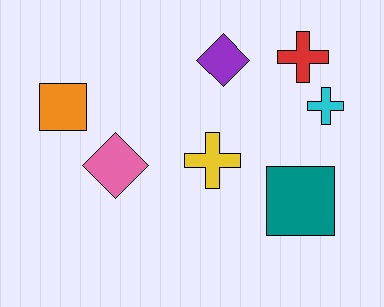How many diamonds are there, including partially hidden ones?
There are 2 diamonds.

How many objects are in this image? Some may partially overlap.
There are 7 objects.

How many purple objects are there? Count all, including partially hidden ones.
There is 1 purple object.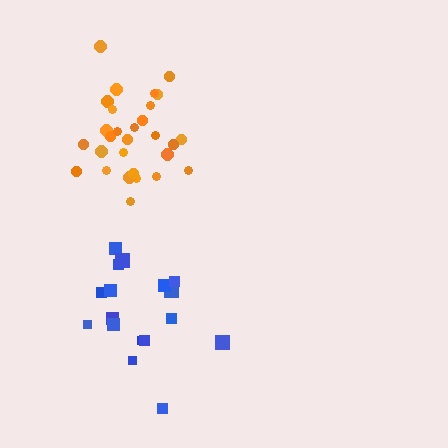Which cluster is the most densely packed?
Orange.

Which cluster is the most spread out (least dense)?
Blue.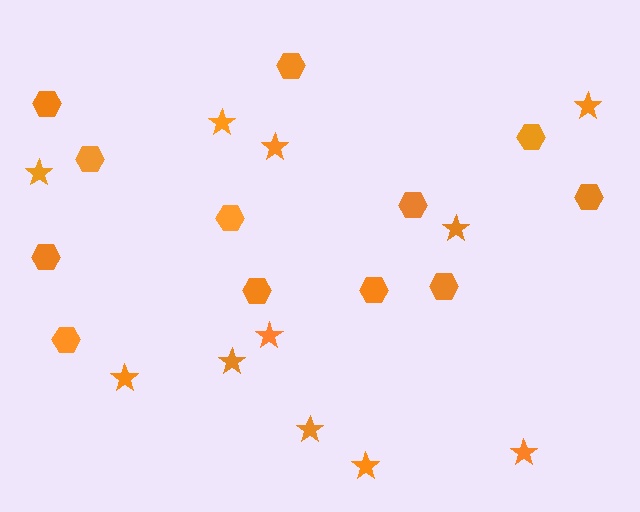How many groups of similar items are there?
There are 2 groups: one group of stars (11) and one group of hexagons (12).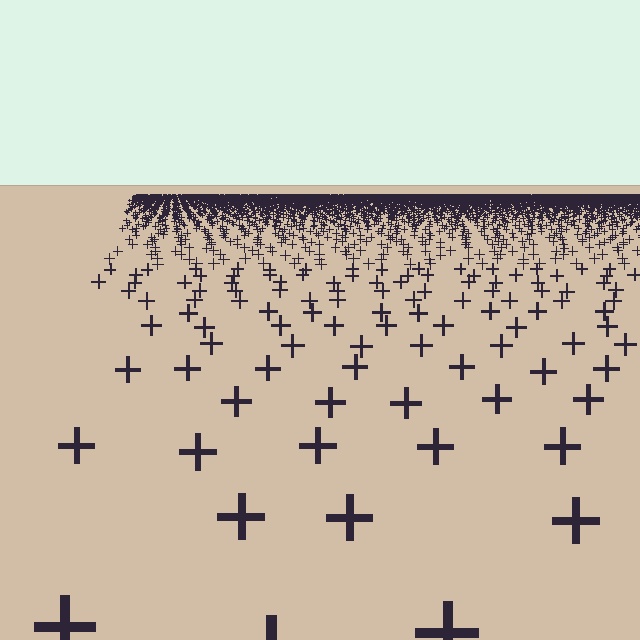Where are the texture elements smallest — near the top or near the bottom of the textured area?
Near the top.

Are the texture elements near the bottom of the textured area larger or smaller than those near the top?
Larger. Near the bottom, elements are closer to the viewer and appear at a bigger on-screen size.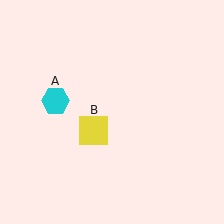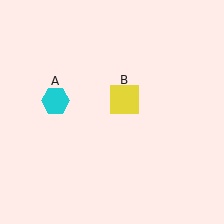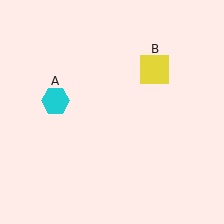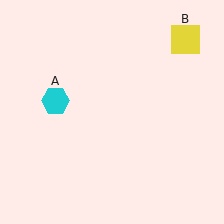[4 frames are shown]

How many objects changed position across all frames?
1 object changed position: yellow square (object B).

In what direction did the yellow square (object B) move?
The yellow square (object B) moved up and to the right.